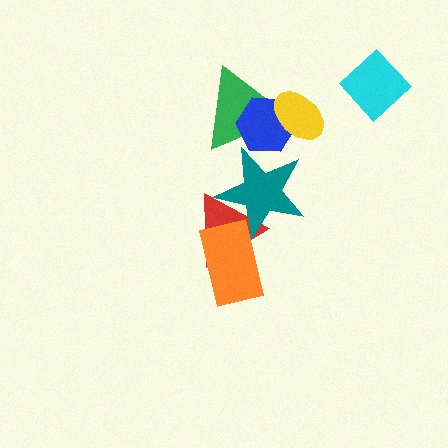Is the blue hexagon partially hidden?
Yes, it is partially covered by another shape.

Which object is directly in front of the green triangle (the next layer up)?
The blue hexagon is directly in front of the green triangle.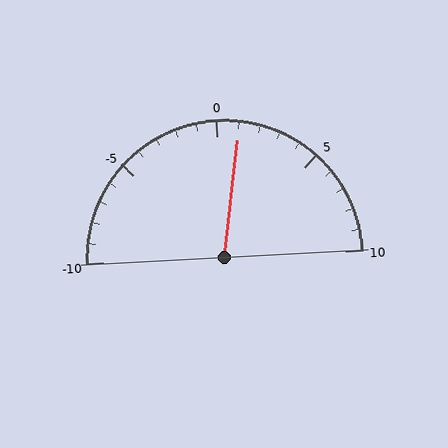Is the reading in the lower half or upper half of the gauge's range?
The reading is in the upper half of the range (-10 to 10).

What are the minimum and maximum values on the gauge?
The gauge ranges from -10 to 10.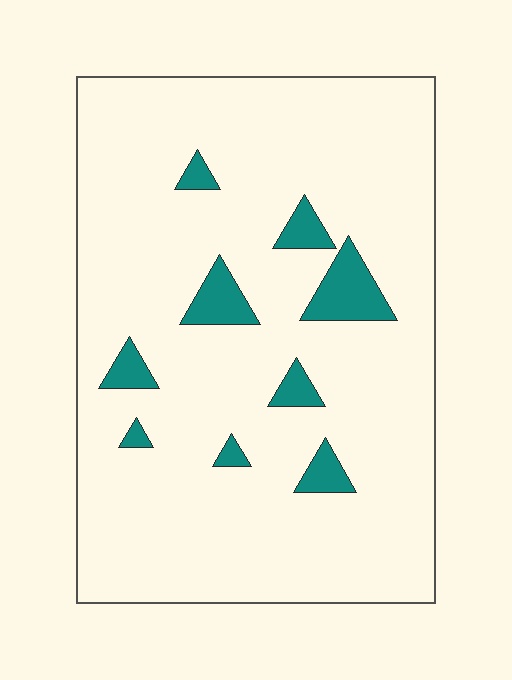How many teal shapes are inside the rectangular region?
9.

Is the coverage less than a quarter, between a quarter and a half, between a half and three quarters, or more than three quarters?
Less than a quarter.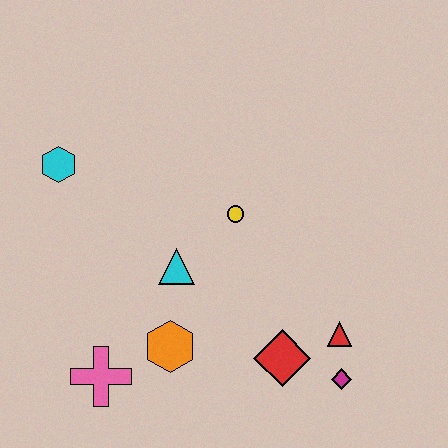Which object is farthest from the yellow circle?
The pink cross is farthest from the yellow circle.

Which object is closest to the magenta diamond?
The red triangle is closest to the magenta diamond.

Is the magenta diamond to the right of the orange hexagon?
Yes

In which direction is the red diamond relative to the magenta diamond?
The red diamond is to the left of the magenta diamond.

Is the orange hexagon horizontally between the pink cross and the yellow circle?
Yes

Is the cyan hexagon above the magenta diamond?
Yes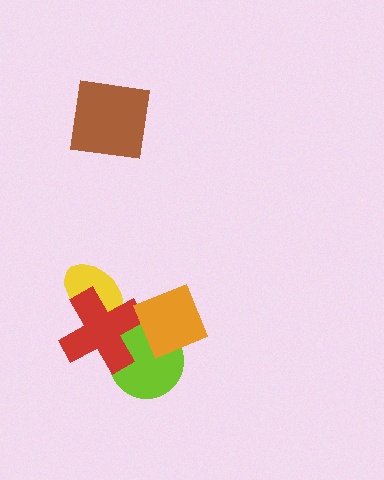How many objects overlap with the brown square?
0 objects overlap with the brown square.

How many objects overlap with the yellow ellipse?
1 object overlaps with the yellow ellipse.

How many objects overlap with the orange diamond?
2 objects overlap with the orange diamond.